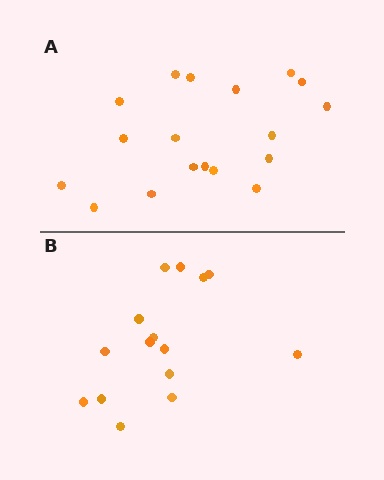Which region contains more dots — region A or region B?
Region A (the top region) has more dots.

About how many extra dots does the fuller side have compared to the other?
Region A has just a few more — roughly 2 or 3 more dots than region B.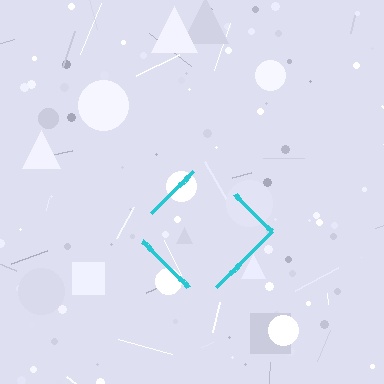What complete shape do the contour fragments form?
The contour fragments form a diamond.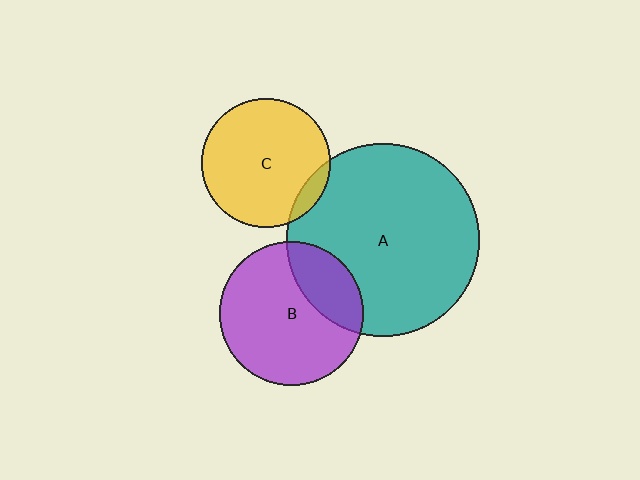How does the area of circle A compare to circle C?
Approximately 2.2 times.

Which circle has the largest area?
Circle A (teal).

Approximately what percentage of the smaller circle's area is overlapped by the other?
Approximately 10%.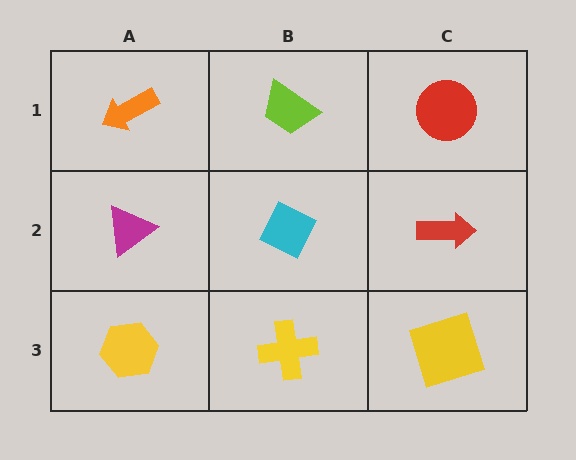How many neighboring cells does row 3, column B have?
3.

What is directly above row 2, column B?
A lime trapezoid.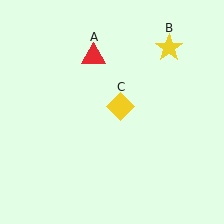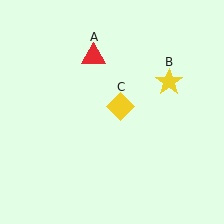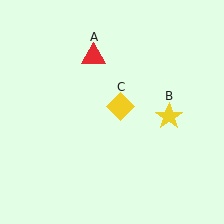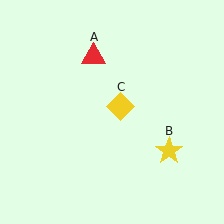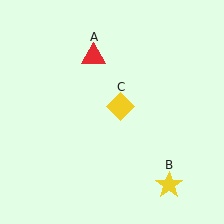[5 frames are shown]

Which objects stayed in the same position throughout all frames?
Red triangle (object A) and yellow diamond (object C) remained stationary.